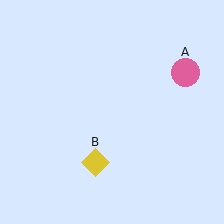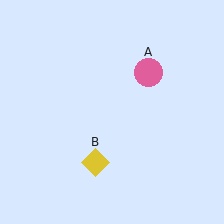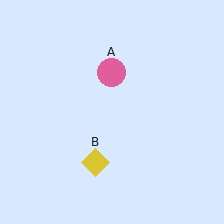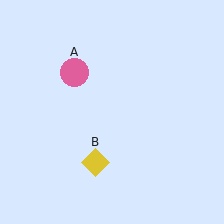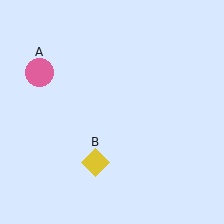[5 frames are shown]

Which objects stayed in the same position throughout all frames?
Yellow diamond (object B) remained stationary.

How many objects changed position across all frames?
1 object changed position: pink circle (object A).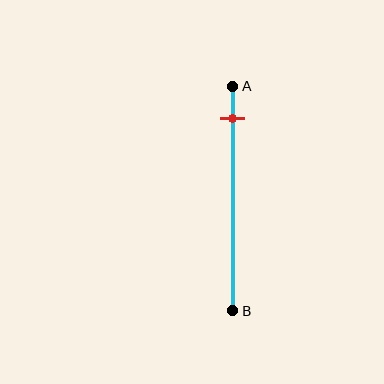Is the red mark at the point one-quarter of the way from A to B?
No, the mark is at about 15% from A, not at the 25% one-quarter point.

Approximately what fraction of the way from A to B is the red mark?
The red mark is approximately 15% of the way from A to B.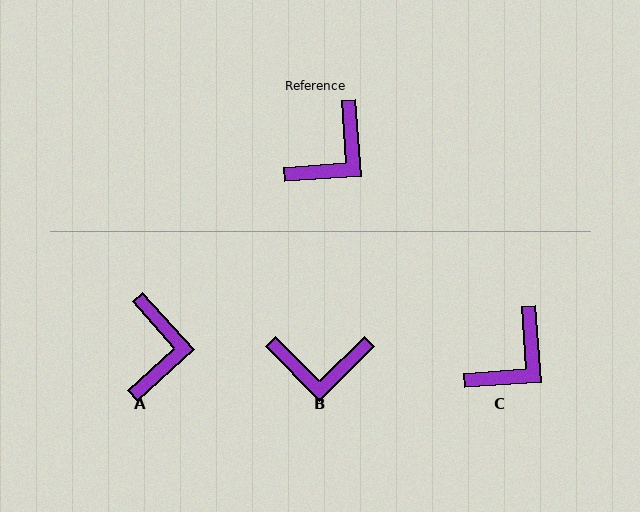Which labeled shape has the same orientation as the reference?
C.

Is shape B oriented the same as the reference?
No, it is off by about 49 degrees.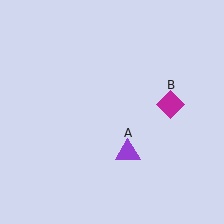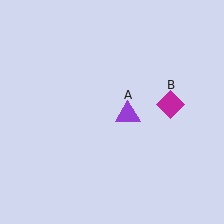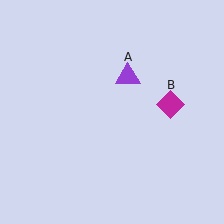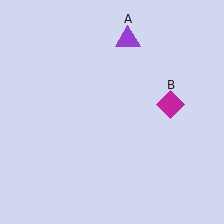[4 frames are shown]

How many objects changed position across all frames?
1 object changed position: purple triangle (object A).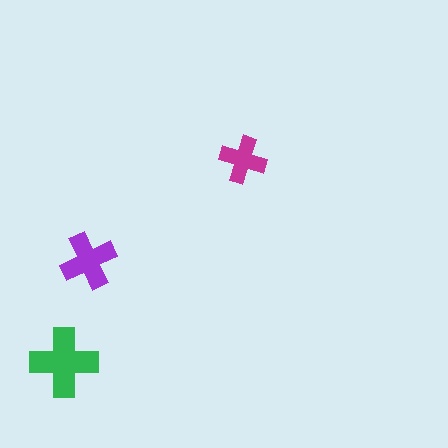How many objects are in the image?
There are 3 objects in the image.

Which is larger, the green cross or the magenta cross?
The green one.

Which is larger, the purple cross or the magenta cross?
The purple one.